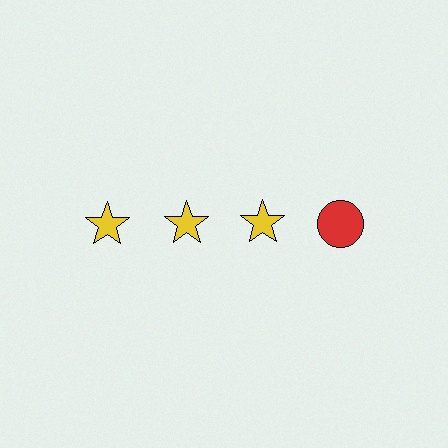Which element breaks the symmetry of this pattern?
The red circle in the top row, second from right column breaks the symmetry. All other shapes are yellow stars.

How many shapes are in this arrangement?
There are 4 shapes arranged in a grid pattern.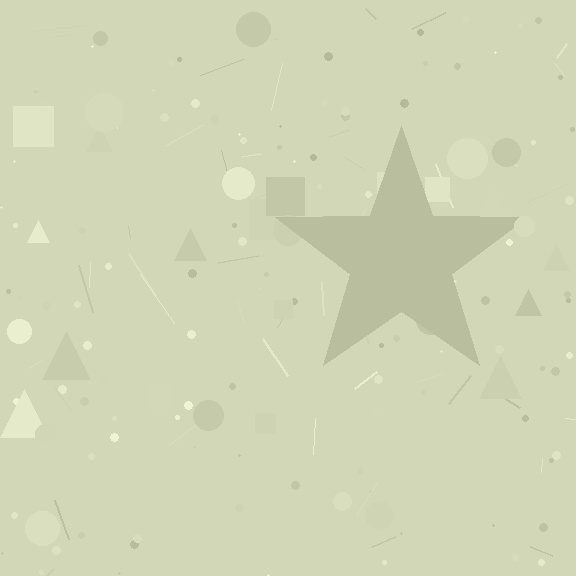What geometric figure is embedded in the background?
A star is embedded in the background.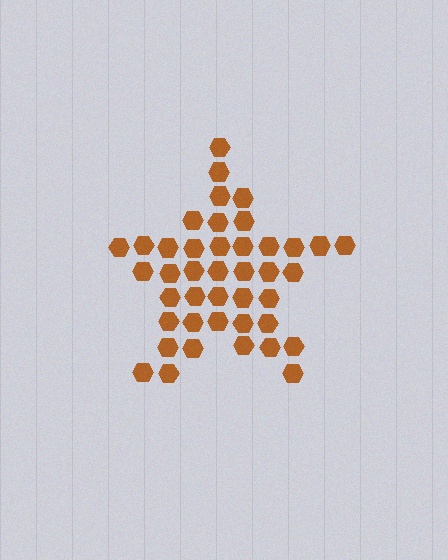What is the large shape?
The large shape is a star.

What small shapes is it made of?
It is made of small hexagons.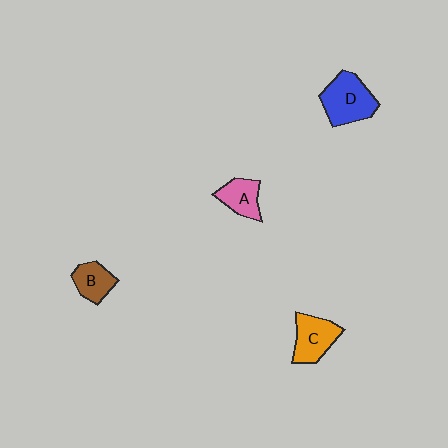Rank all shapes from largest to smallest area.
From largest to smallest: D (blue), C (orange), A (pink), B (brown).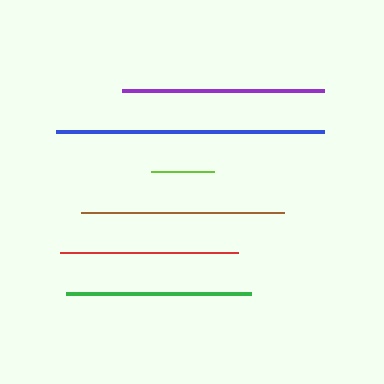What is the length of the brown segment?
The brown segment is approximately 203 pixels long.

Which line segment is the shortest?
The lime line is the shortest at approximately 63 pixels.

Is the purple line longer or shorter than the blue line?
The blue line is longer than the purple line.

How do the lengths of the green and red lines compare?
The green and red lines are approximately the same length.